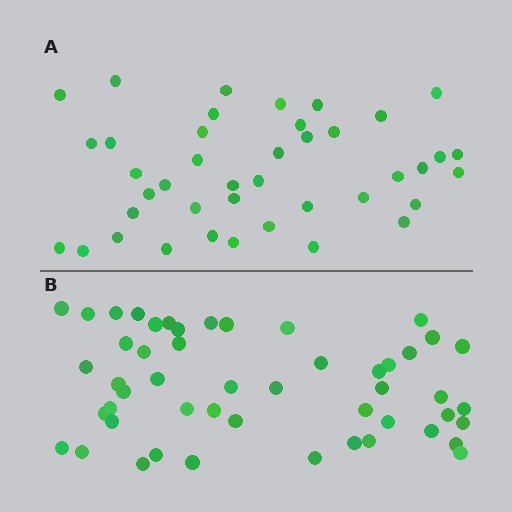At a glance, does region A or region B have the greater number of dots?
Region B (the bottom region) has more dots.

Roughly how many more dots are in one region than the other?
Region B has roughly 8 or so more dots than region A.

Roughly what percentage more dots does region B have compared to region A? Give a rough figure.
About 20% more.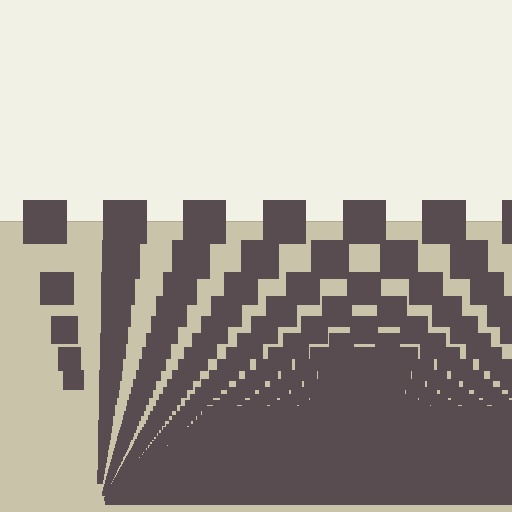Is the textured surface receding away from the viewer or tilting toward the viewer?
The surface appears to tilt toward the viewer. Texture elements get larger and sparser toward the top.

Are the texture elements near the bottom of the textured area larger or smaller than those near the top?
Smaller. The gradient is inverted — elements near the bottom are smaller and denser.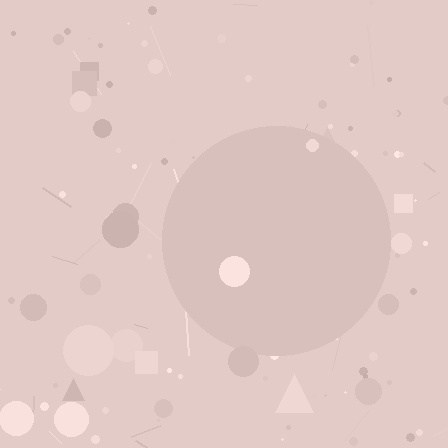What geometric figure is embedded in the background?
A circle is embedded in the background.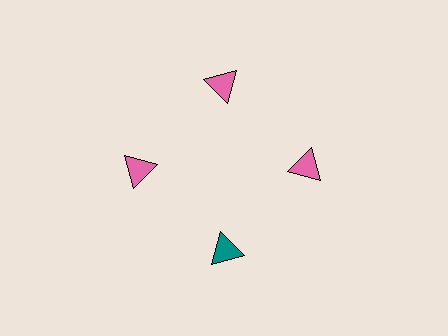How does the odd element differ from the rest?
It has a different color: teal instead of pink.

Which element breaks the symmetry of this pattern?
The teal triangle at roughly the 6 o'clock position breaks the symmetry. All other shapes are pink triangles.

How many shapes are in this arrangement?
There are 4 shapes arranged in a ring pattern.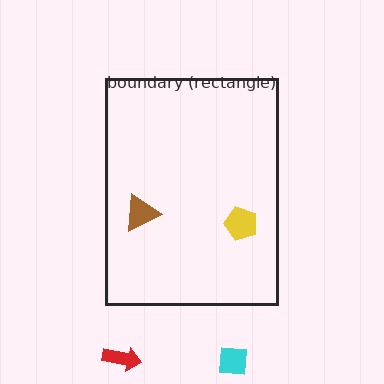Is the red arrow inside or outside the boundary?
Outside.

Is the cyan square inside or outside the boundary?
Outside.